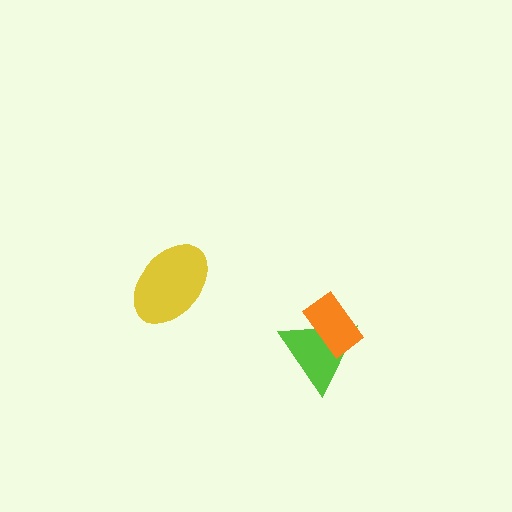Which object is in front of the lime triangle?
The orange rectangle is in front of the lime triangle.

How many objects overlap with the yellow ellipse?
0 objects overlap with the yellow ellipse.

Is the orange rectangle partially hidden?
No, no other shape covers it.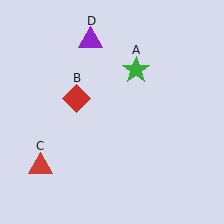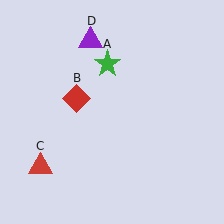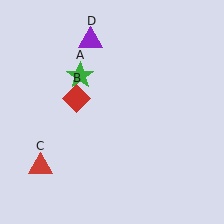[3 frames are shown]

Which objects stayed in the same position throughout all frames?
Red diamond (object B) and red triangle (object C) and purple triangle (object D) remained stationary.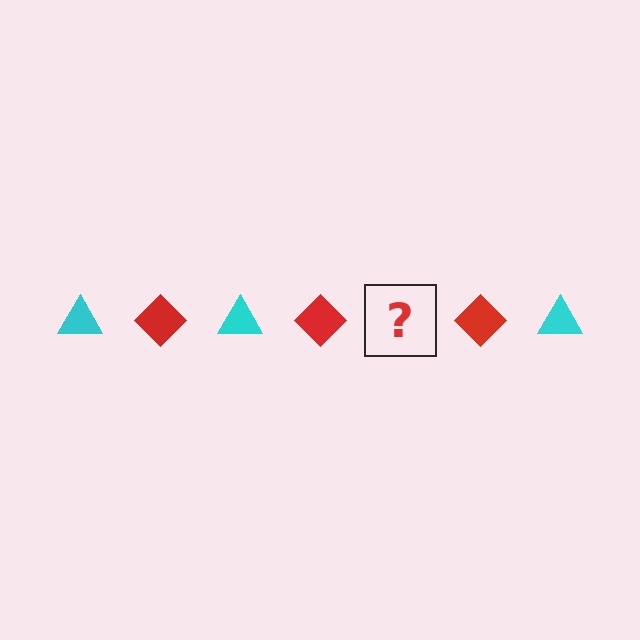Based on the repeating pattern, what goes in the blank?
The blank should be a cyan triangle.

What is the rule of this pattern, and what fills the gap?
The rule is that the pattern alternates between cyan triangle and red diamond. The gap should be filled with a cyan triangle.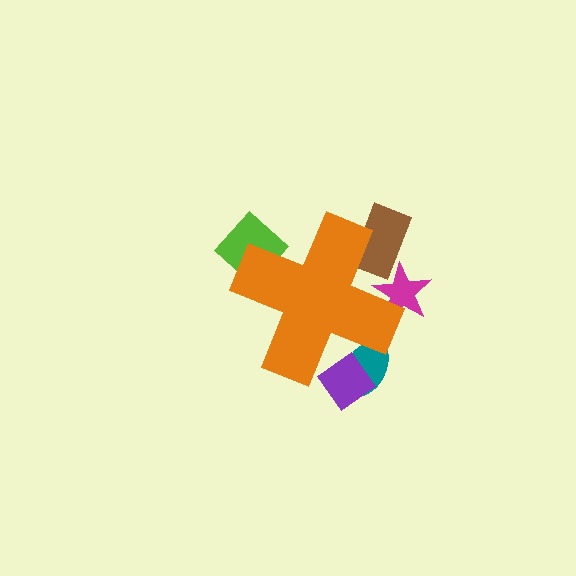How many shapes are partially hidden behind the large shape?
5 shapes are partially hidden.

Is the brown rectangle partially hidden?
Yes, the brown rectangle is partially hidden behind the orange cross.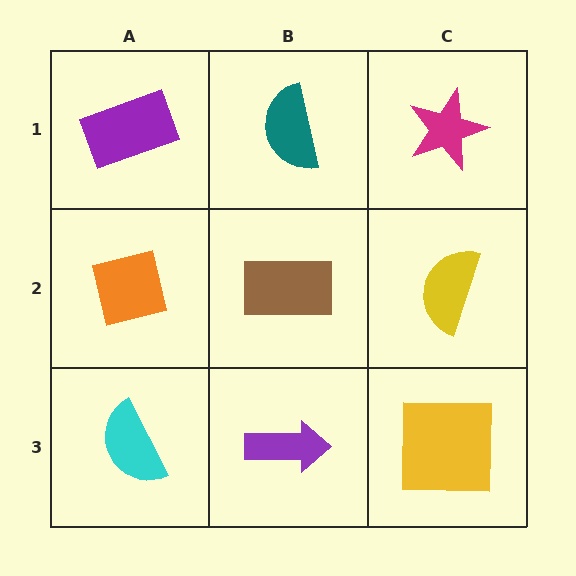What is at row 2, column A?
An orange square.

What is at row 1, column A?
A purple rectangle.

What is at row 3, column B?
A purple arrow.